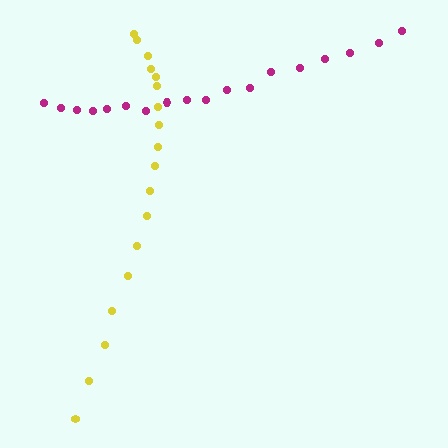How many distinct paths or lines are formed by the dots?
There are 2 distinct paths.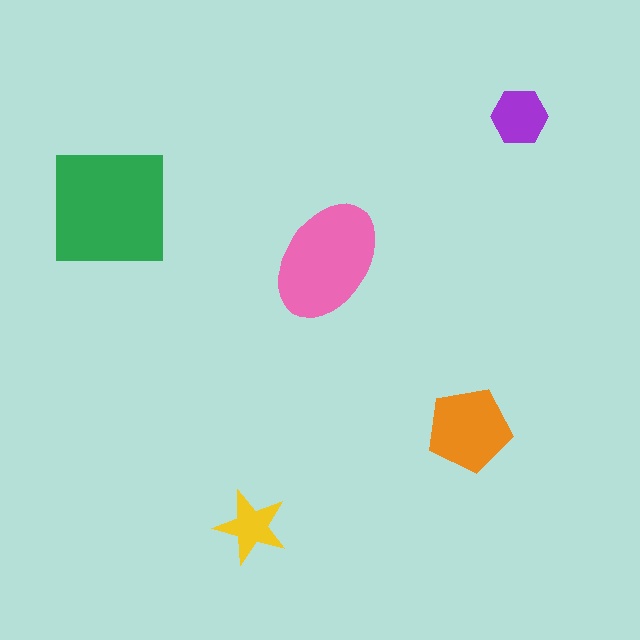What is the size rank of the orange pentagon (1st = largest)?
3rd.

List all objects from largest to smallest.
The green square, the pink ellipse, the orange pentagon, the purple hexagon, the yellow star.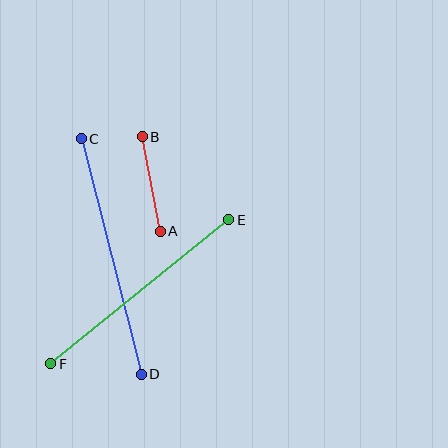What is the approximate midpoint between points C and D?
The midpoint is at approximately (111, 257) pixels.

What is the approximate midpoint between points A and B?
The midpoint is at approximately (151, 184) pixels.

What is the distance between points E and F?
The distance is approximately 229 pixels.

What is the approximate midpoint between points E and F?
The midpoint is at approximately (140, 292) pixels.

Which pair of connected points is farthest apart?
Points C and D are farthest apart.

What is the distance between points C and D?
The distance is approximately 243 pixels.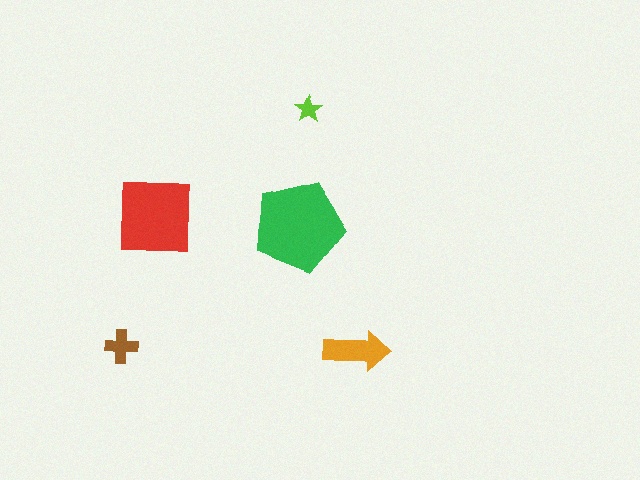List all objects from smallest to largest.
The lime star, the brown cross, the orange arrow, the red square, the green pentagon.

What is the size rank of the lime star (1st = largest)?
5th.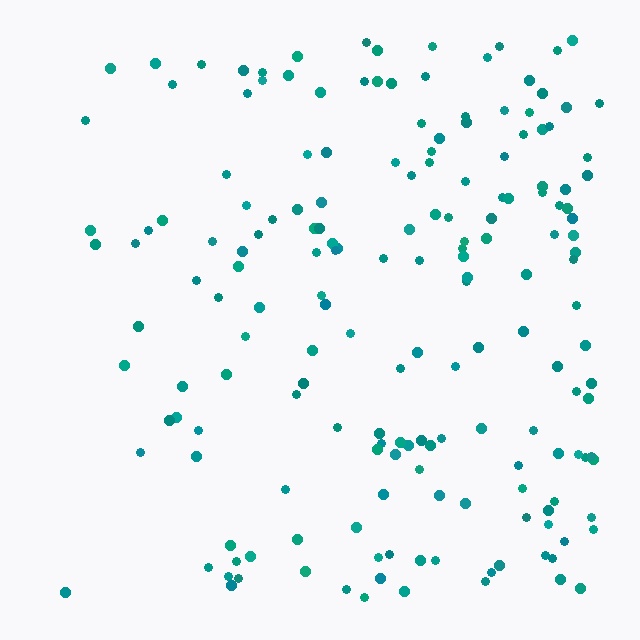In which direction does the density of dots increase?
From left to right, with the right side densest.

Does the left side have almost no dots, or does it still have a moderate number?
Still a moderate number, just noticeably fewer than the right.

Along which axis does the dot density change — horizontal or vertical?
Horizontal.